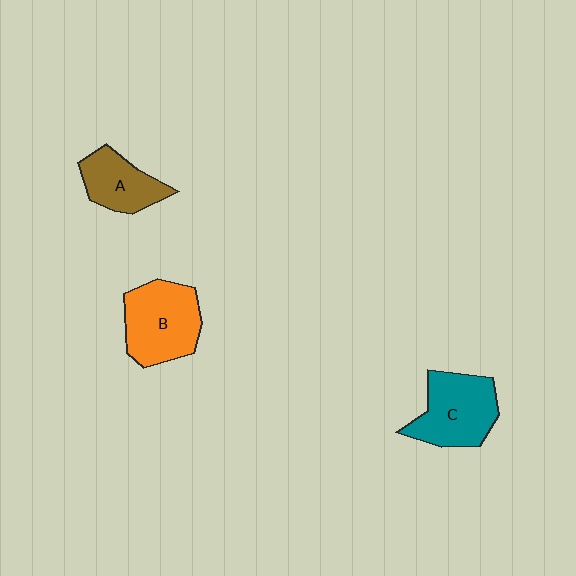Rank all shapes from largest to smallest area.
From largest to smallest: B (orange), C (teal), A (brown).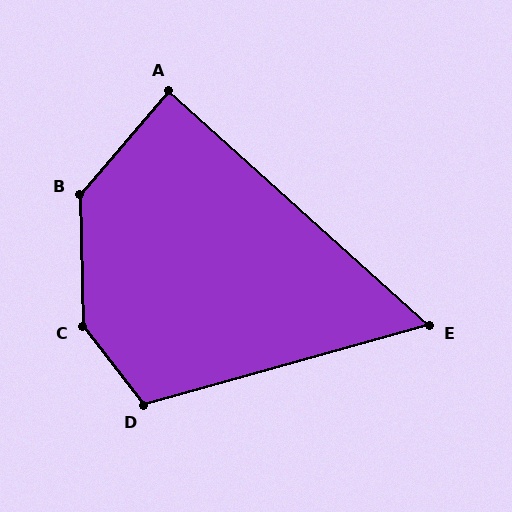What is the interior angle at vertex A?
Approximately 89 degrees (approximately right).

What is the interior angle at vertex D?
Approximately 112 degrees (obtuse).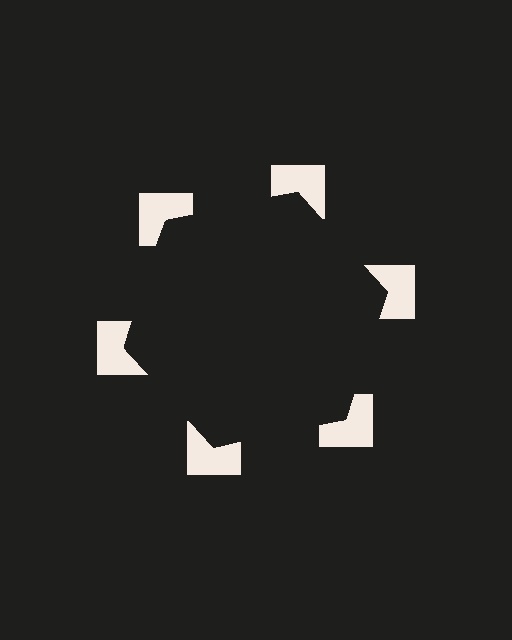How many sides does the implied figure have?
6 sides.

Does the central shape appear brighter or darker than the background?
It typically appears slightly darker than the background, even though no actual brightness change is drawn.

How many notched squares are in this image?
There are 6 — one at each vertex of the illusory hexagon.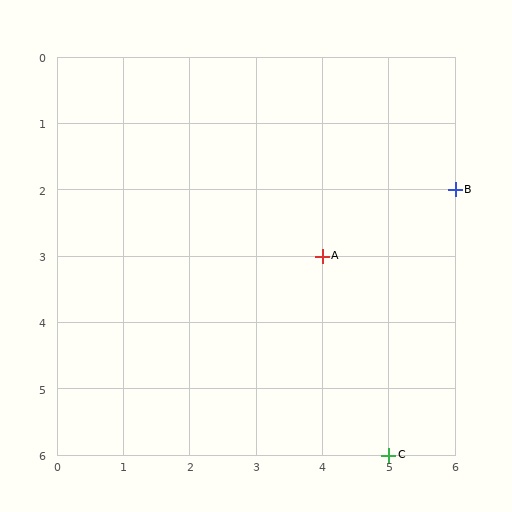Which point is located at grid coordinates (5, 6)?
Point C is at (5, 6).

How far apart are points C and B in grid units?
Points C and B are 1 column and 4 rows apart (about 4.1 grid units diagonally).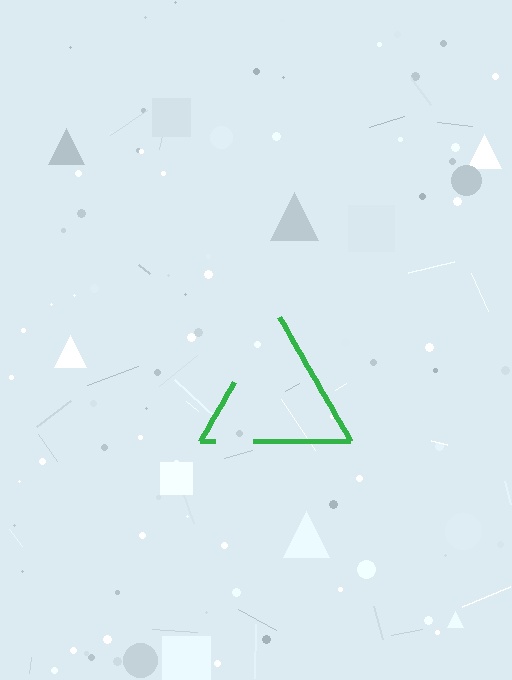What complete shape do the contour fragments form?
The contour fragments form a triangle.